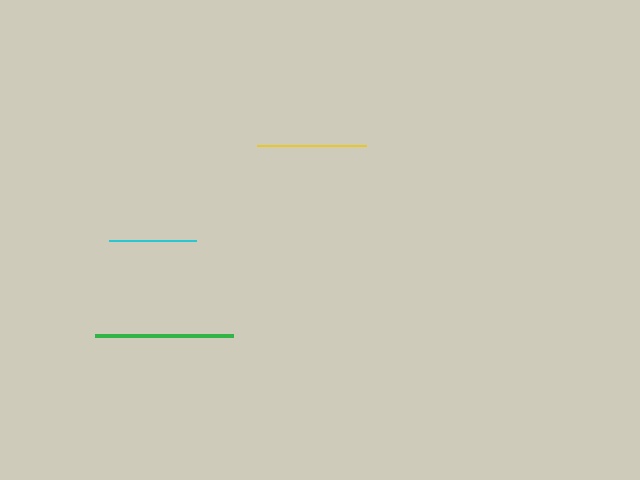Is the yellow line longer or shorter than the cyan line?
The yellow line is longer than the cyan line.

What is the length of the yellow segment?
The yellow segment is approximately 109 pixels long.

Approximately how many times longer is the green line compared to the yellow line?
The green line is approximately 1.3 times the length of the yellow line.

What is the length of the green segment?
The green segment is approximately 138 pixels long.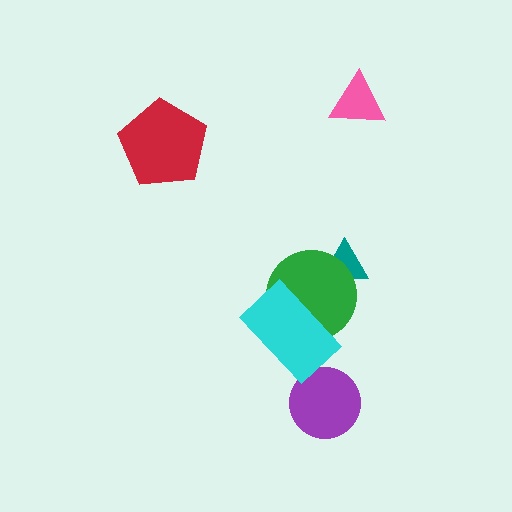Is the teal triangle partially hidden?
Yes, it is partially covered by another shape.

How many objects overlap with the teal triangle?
1 object overlaps with the teal triangle.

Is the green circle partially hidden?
Yes, it is partially covered by another shape.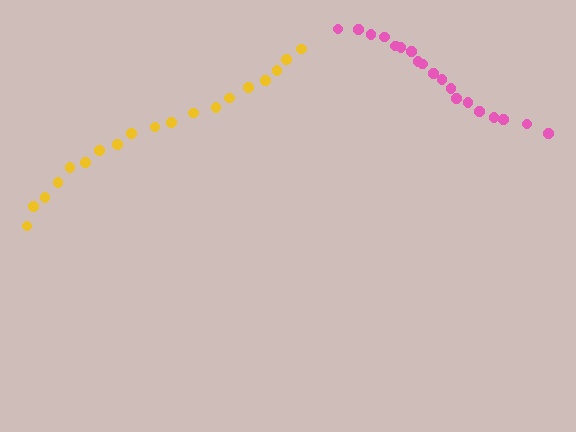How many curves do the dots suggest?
There are 2 distinct paths.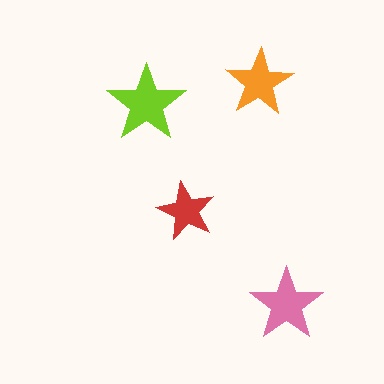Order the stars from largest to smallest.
the lime one, the pink one, the orange one, the red one.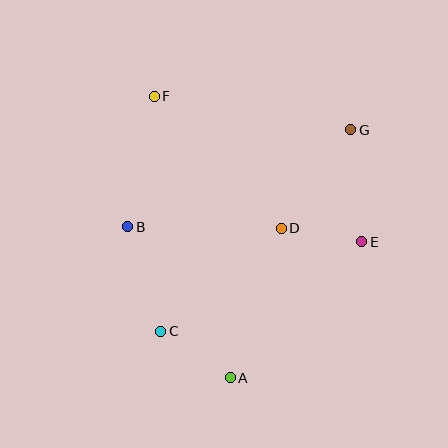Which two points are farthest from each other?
Points A and F are farthest from each other.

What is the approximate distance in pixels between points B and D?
The distance between B and D is approximately 154 pixels.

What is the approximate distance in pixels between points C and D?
The distance between C and D is approximately 158 pixels.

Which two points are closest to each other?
Points D and E are closest to each other.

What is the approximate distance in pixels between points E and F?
The distance between E and F is approximately 254 pixels.